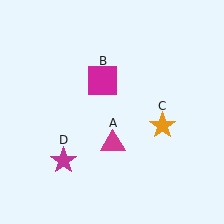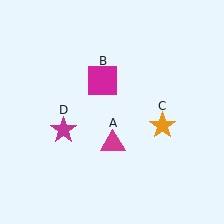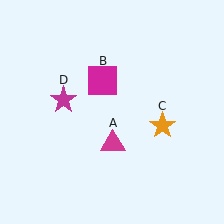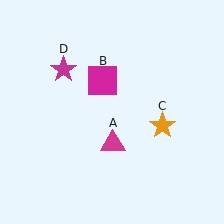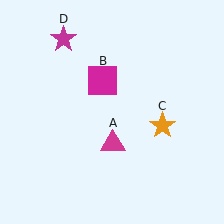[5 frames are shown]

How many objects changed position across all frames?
1 object changed position: magenta star (object D).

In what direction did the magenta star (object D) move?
The magenta star (object D) moved up.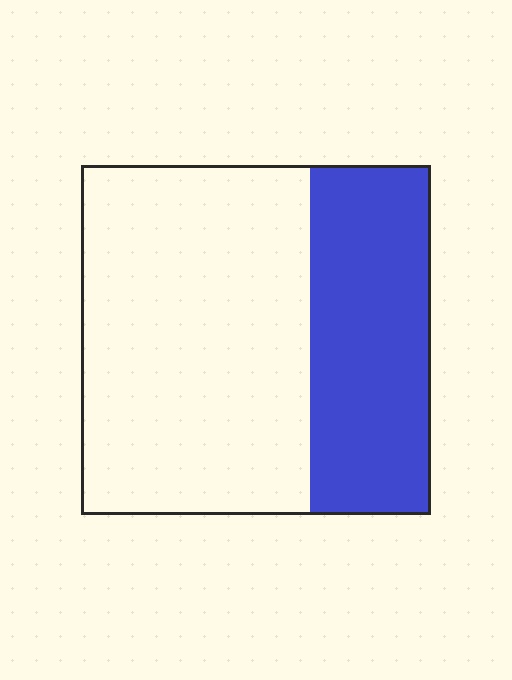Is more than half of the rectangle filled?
No.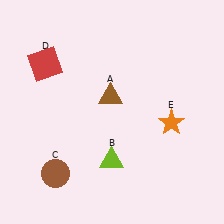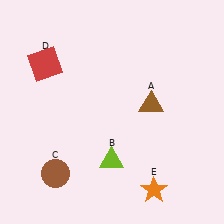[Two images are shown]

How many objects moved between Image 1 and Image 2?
2 objects moved between the two images.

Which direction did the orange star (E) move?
The orange star (E) moved down.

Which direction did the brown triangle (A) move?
The brown triangle (A) moved right.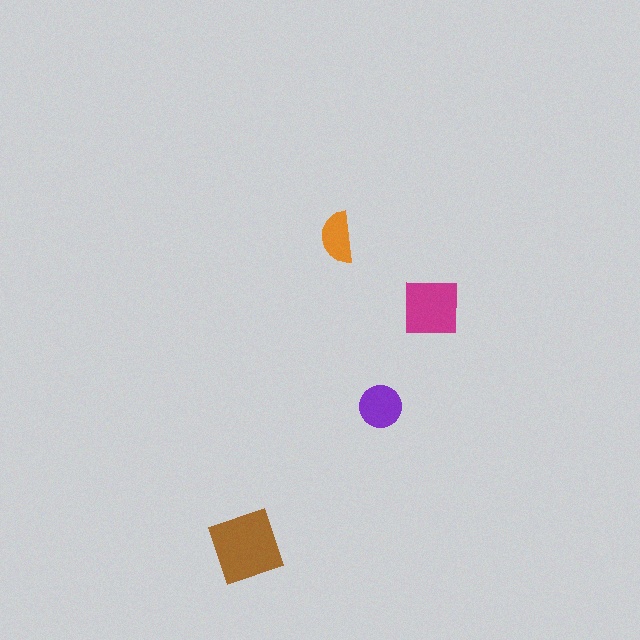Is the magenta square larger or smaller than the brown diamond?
Smaller.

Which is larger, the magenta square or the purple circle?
The magenta square.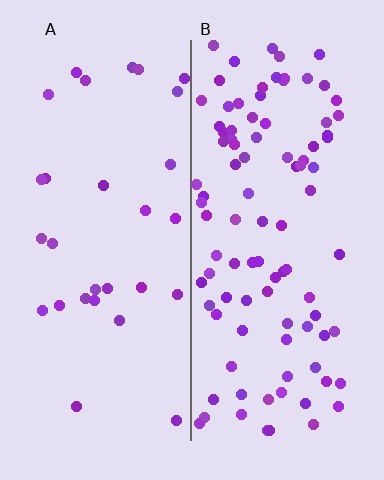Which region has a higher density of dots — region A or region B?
B (the right).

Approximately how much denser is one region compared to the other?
Approximately 3.3× — region B over region A.